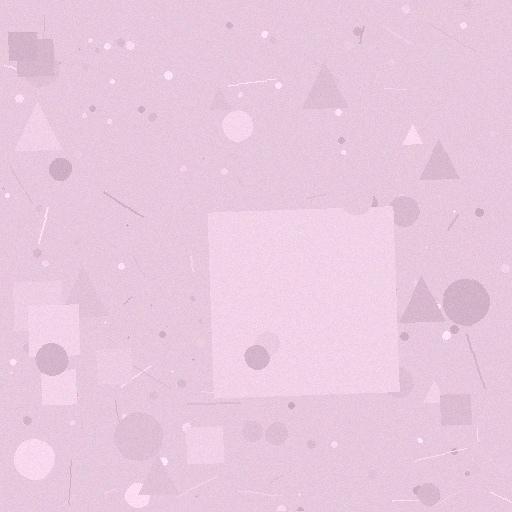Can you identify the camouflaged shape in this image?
The camouflaged shape is a square.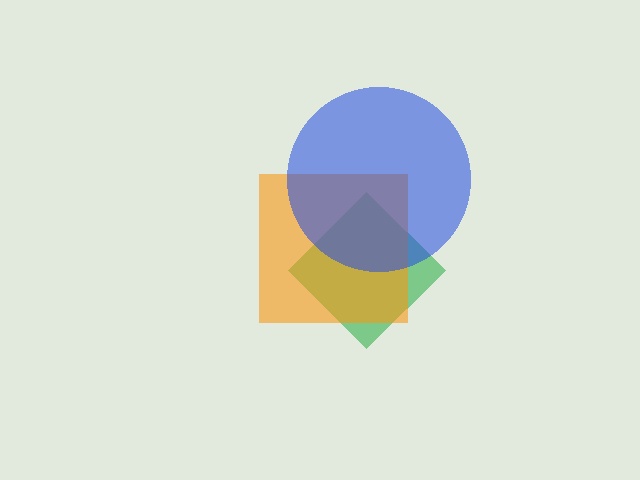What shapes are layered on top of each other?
The layered shapes are: a green diamond, an orange square, a blue circle.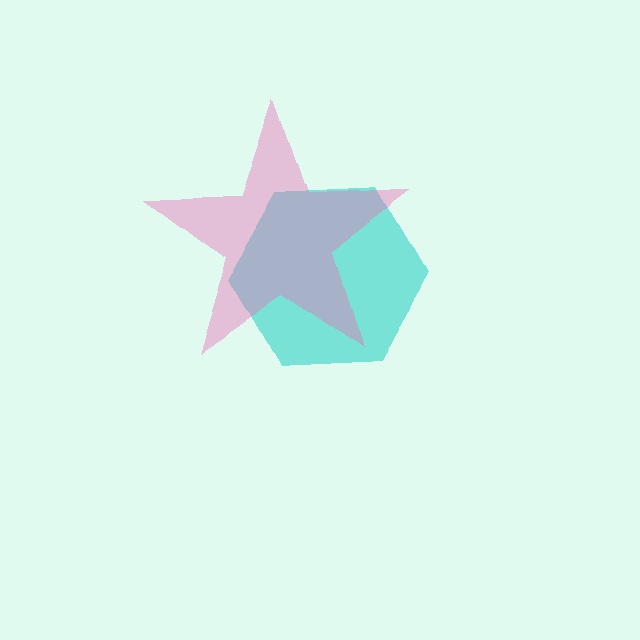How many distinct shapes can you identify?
There are 2 distinct shapes: a cyan hexagon, a pink star.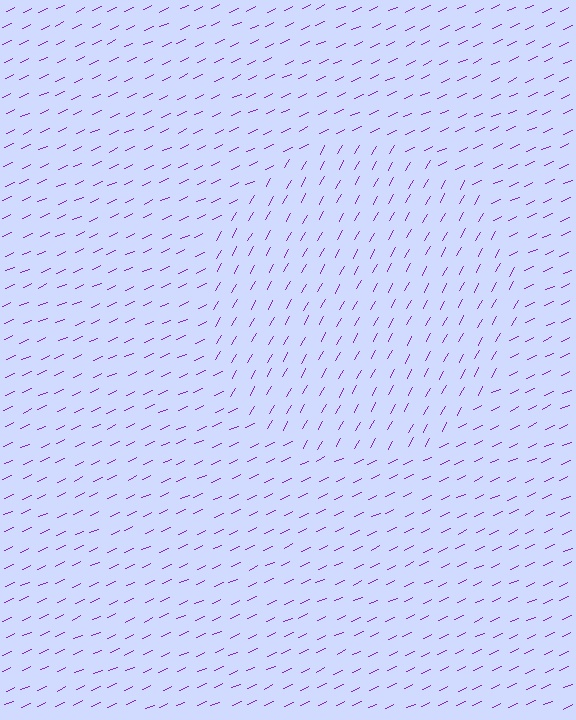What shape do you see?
I see a circle.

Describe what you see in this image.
The image is filled with small purple line segments. A circle region in the image has lines oriented differently from the surrounding lines, creating a visible texture boundary.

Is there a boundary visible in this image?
Yes, there is a texture boundary formed by a change in line orientation.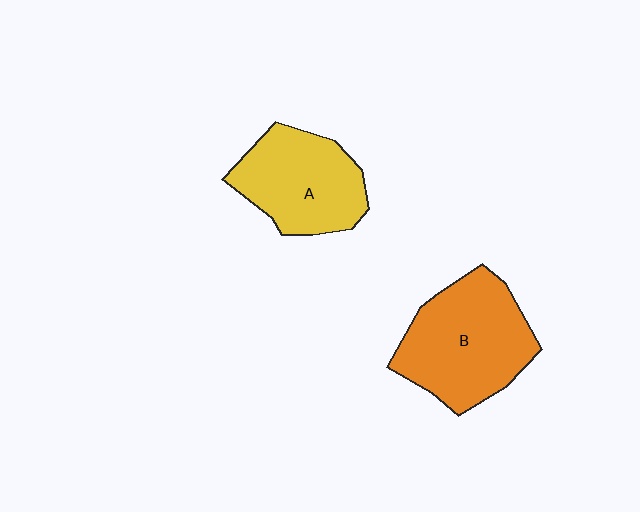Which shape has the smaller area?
Shape A (yellow).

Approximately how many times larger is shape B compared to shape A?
Approximately 1.2 times.